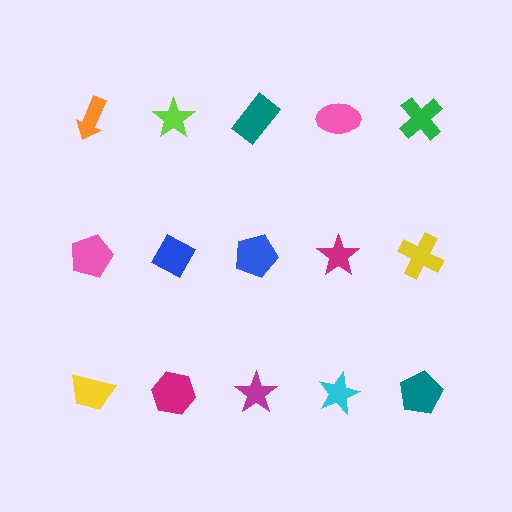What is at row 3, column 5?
A teal pentagon.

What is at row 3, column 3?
A magenta star.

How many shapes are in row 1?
5 shapes.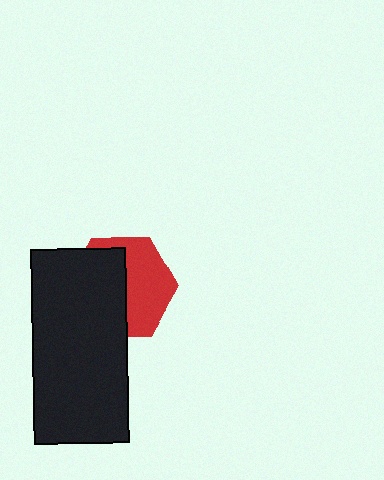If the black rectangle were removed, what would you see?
You would see the complete red hexagon.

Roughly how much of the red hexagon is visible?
About half of it is visible (roughly 48%).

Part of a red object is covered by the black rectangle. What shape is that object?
It is a hexagon.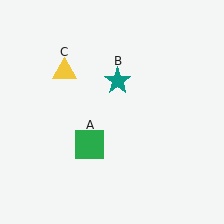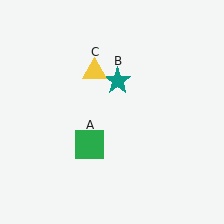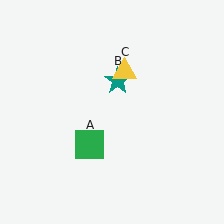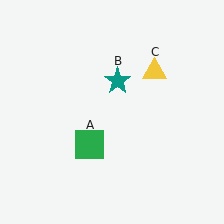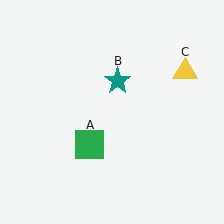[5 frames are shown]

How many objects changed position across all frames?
1 object changed position: yellow triangle (object C).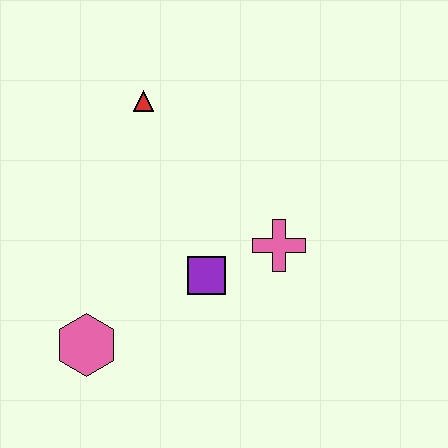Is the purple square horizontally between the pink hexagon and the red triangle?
No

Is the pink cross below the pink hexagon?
No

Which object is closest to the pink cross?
The purple square is closest to the pink cross.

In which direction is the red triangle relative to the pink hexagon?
The red triangle is above the pink hexagon.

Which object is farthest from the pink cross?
The pink hexagon is farthest from the pink cross.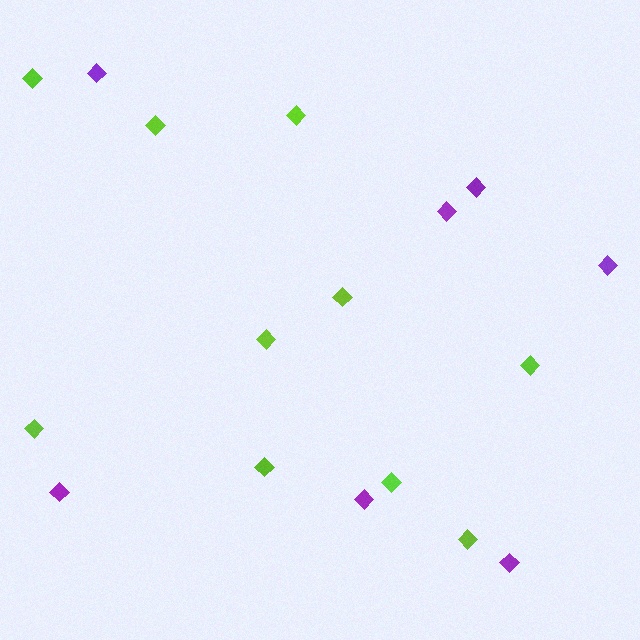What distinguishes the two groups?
There are 2 groups: one group of purple diamonds (7) and one group of lime diamonds (10).